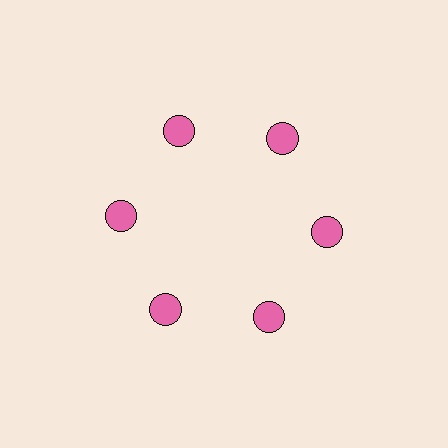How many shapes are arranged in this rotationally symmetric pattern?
There are 6 shapes, arranged in 6 groups of 1.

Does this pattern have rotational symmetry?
Yes, this pattern has 6-fold rotational symmetry. It looks the same after rotating 60 degrees around the center.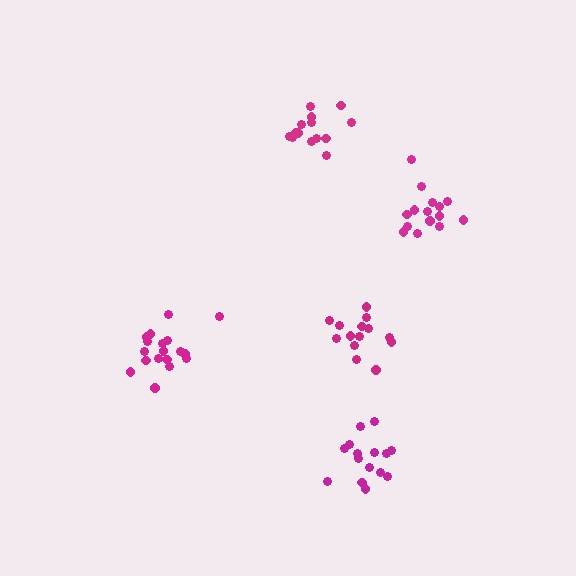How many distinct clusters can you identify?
There are 5 distinct clusters.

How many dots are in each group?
Group 1: 14 dots, Group 2: 18 dots, Group 3: 15 dots, Group 4: 15 dots, Group 5: 14 dots (76 total).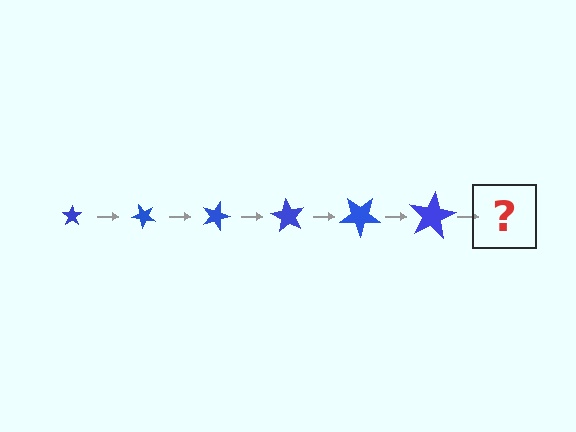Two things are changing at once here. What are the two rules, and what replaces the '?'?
The two rules are that the star grows larger each step and it rotates 45 degrees each step. The '?' should be a star, larger than the previous one and rotated 270 degrees from the start.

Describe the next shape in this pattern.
It should be a star, larger than the previous one and rotated 270 degrees from the start.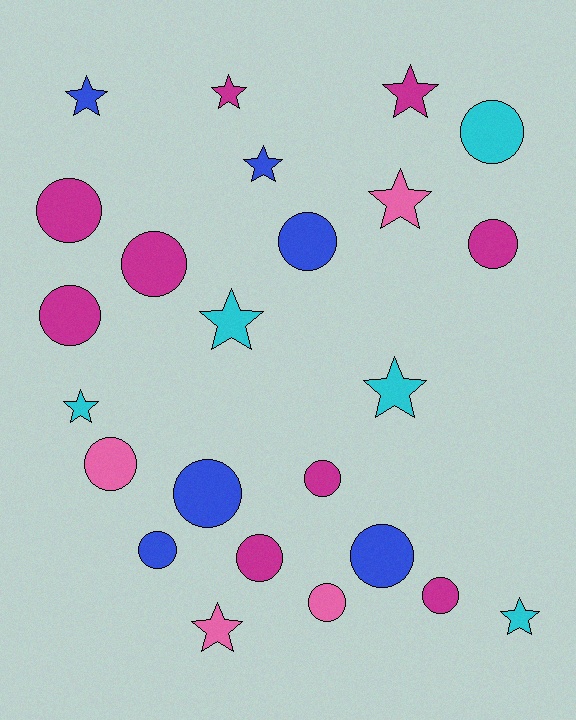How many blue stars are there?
There are 2 blue stars.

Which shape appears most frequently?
Circle, with 14 objects.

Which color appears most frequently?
Magenta, with 9 objects.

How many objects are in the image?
There are 24 objects.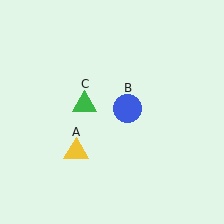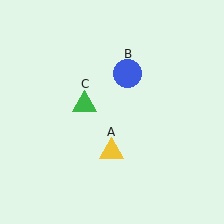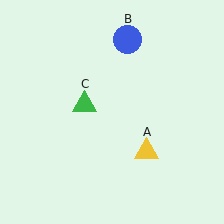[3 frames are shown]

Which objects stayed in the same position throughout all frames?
Green triangle (object C) remained stationary.